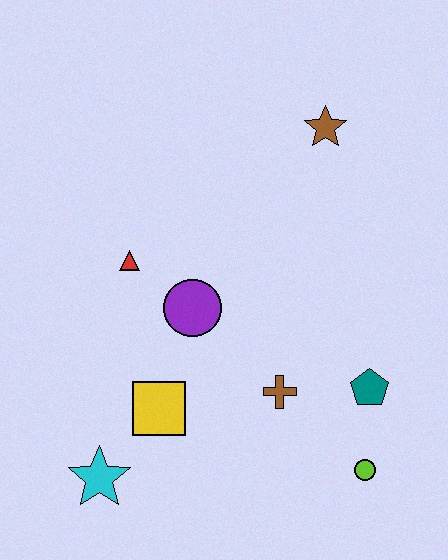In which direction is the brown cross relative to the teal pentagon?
The brown cross is to the left of the teal pentagon.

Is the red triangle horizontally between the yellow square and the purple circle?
No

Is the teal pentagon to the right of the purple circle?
Yes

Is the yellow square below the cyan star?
No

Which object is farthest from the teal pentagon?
The cyan star is farthest from the teal pentagon.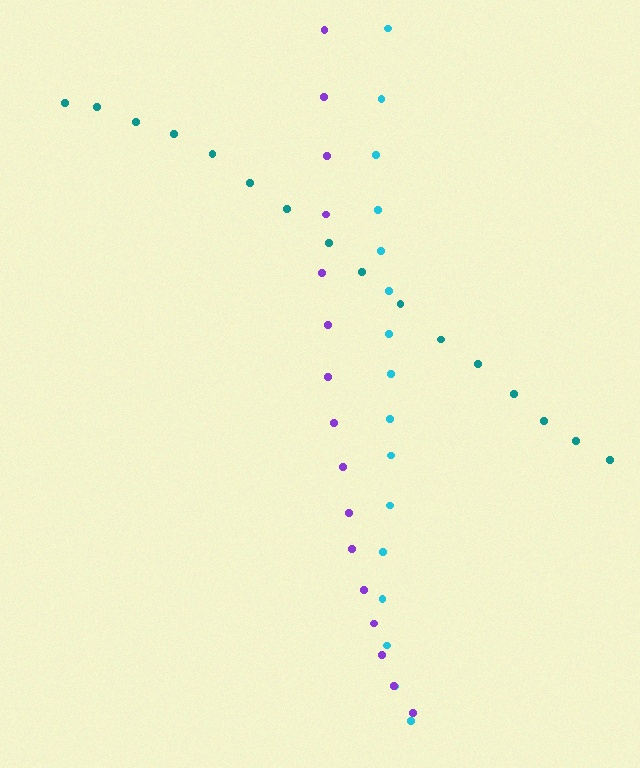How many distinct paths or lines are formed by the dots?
There are 3 distinct paths.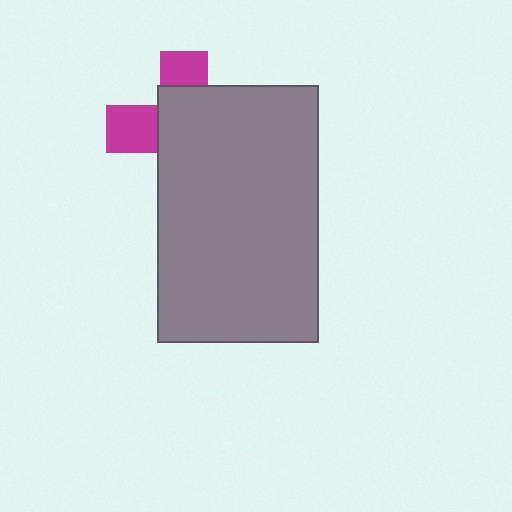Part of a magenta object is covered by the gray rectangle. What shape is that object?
It is a cross.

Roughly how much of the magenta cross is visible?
A small part of it is visible (roughly 32%).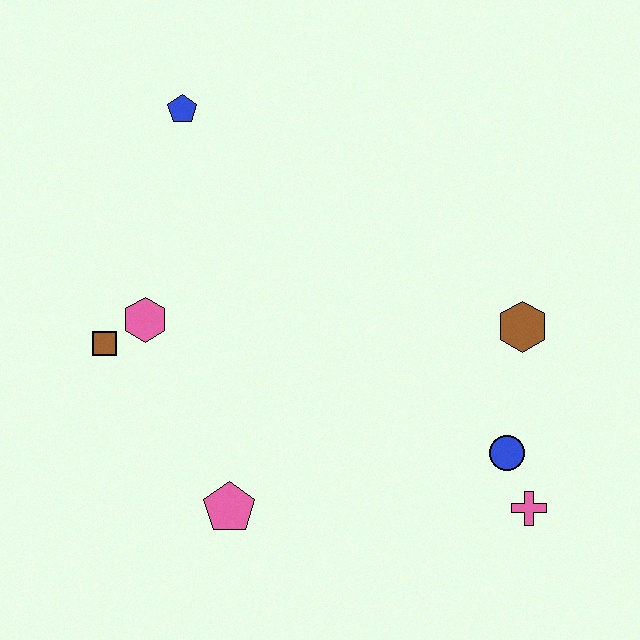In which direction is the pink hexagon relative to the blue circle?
The pink hexagon is to the left of the blue circle.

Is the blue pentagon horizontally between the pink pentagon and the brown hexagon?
No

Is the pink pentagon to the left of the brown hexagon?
Yes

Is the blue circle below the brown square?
Yes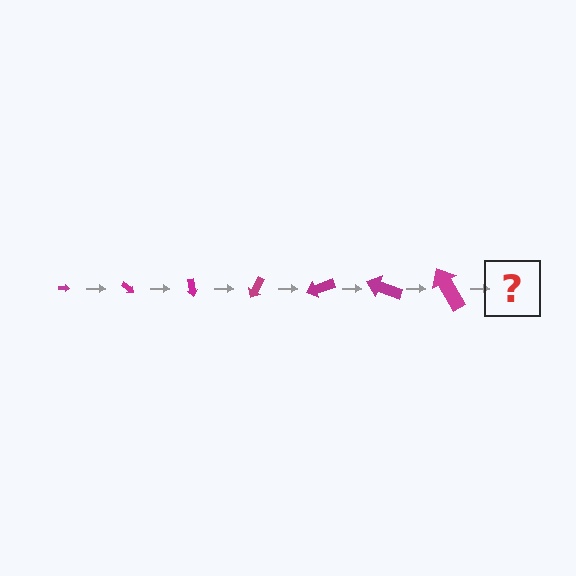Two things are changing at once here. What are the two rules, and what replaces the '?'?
The two rules are that the arrow grows larger each step and it rotates 40 degrees each step. The '?' should be an arrow, larger than the previous one and rotated 280 degrees from the start.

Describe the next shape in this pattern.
It should be an arrow, larger than the previous one and rotated 280 degrees from the start.